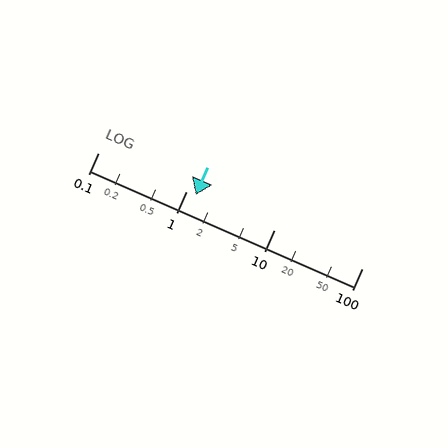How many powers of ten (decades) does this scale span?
The scale spans 3 decades, from 0.1 to 100.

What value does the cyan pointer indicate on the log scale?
The pointer indicates approximately 1.3.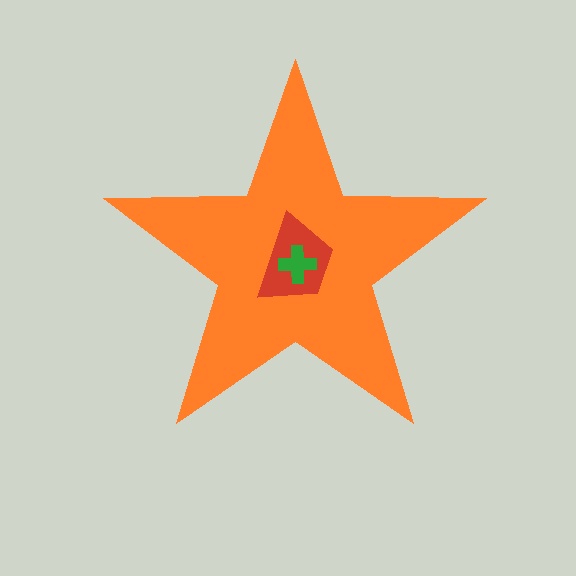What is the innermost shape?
The green cross.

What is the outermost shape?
The orange star.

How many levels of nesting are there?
3.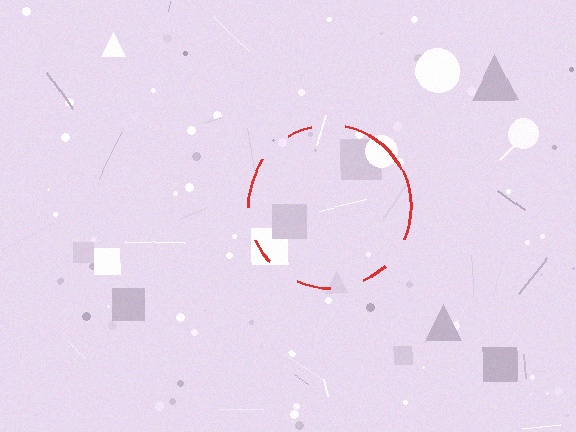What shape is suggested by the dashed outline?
The dashed outline suggests a circle.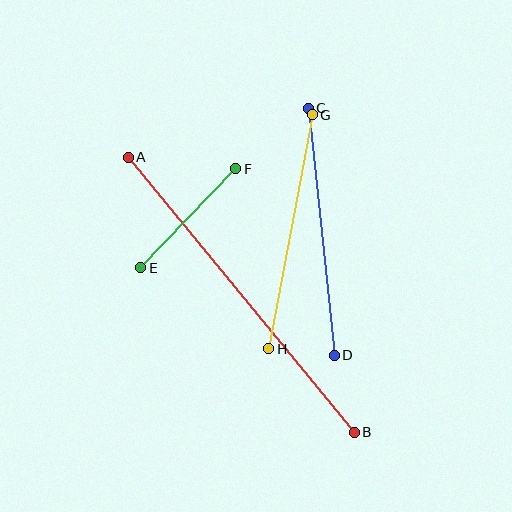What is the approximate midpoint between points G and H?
The midpoint is at approximately (291, 232) pixels.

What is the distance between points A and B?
The distance is approximately 356 pixels.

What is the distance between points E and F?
The distance is approximately 137 pixels.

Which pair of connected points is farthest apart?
Points A and B are farthest apart.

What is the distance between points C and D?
The distance is approximately 248 pixels.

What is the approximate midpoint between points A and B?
The midpoint is at approximately (241, 295) pixels.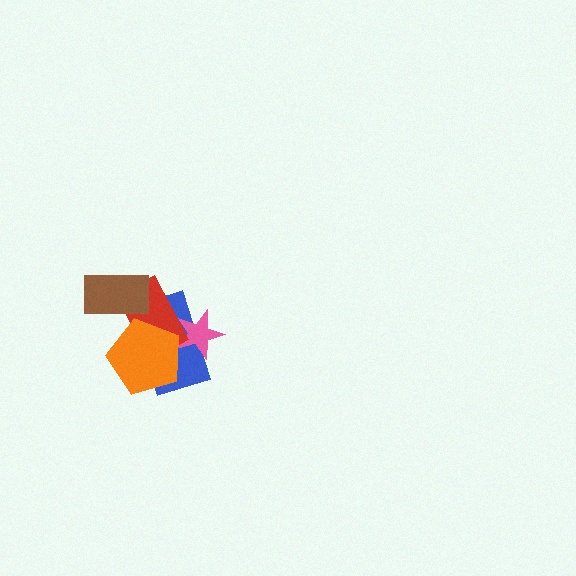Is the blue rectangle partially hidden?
Yes, it is partially covered by another shape.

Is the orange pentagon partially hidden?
No, no other shape covers it.